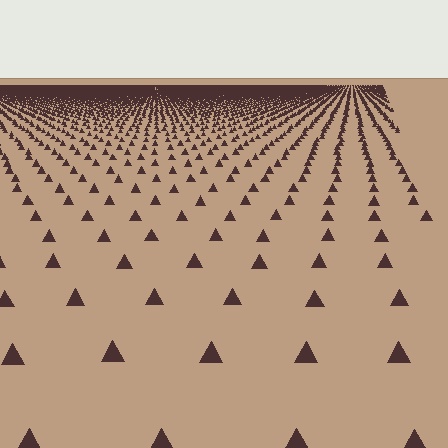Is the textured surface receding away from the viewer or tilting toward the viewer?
The surface is receding away from the viewer. Texture elements get smaller and denser toward the top.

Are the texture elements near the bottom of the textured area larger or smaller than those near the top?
Larger. Near the bottom, elements are closer to the viewer and appear at a bigger on-screen size.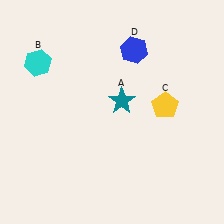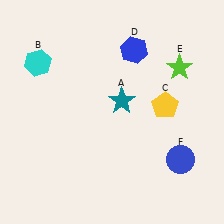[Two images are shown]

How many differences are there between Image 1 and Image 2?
There are 2 differences between the two images.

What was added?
A lime star (E), a blue circle (F) were added in Image 2.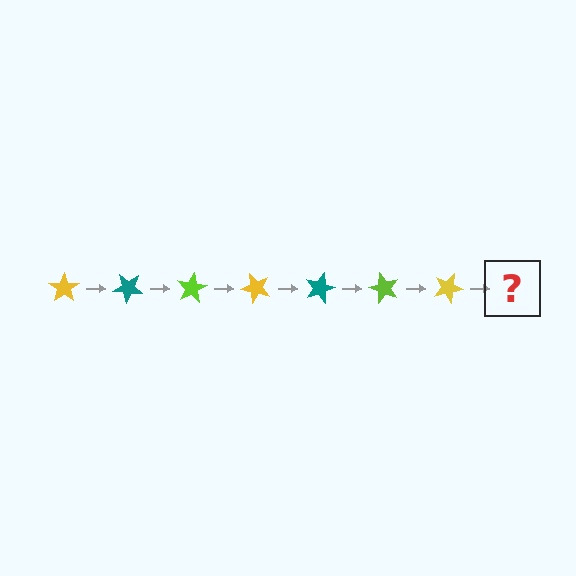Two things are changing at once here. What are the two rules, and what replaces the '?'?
The two rules are that it rotates 40 degrees each step and the color cycles through yellow, teal, and lime. The '?' should be a teal star, rotated 280 degrees from the start.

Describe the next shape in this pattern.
It should be a teal star, rotated 280 degrees from the start.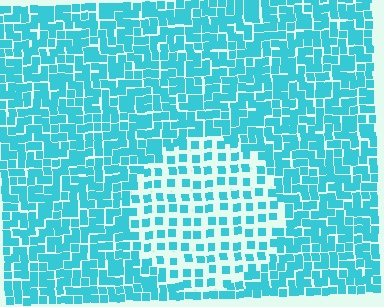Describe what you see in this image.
The image contains small cyan elements arranged at two different densities. A circle-shaped region is visible where the elements are less densely packed than the surrounding area.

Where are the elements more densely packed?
The elements are more densely packed outside the circle boundary.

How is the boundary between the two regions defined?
The boundary is defined by a change in element density (approximately 2.2x ratio). All elements are the same color, size, and shape.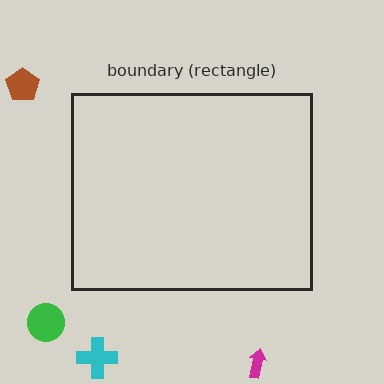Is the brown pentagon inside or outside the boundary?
Outside.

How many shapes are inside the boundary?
0 inside, 4 outside.